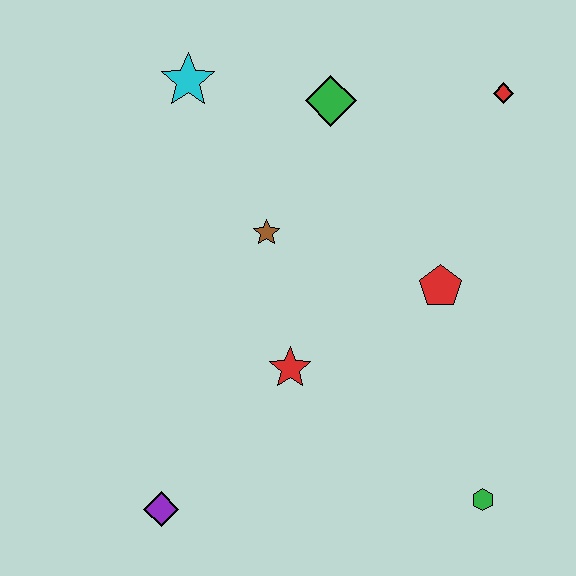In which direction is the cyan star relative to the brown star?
The cyan star is above the brown star.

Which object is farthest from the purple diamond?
The red diamond is farthest from the purple diamond.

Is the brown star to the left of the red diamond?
Yes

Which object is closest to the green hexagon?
The red pentagon is closest to the green hexagon.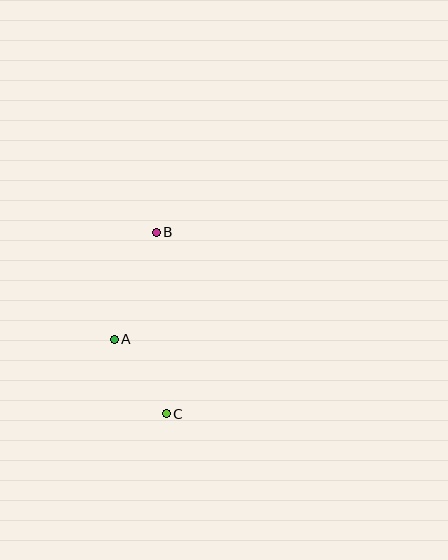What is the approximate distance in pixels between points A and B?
The distance between A and B is approximately 114 pixels.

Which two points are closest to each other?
Points A and C are closest to each other.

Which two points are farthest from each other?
Points B and C are farthest from each other.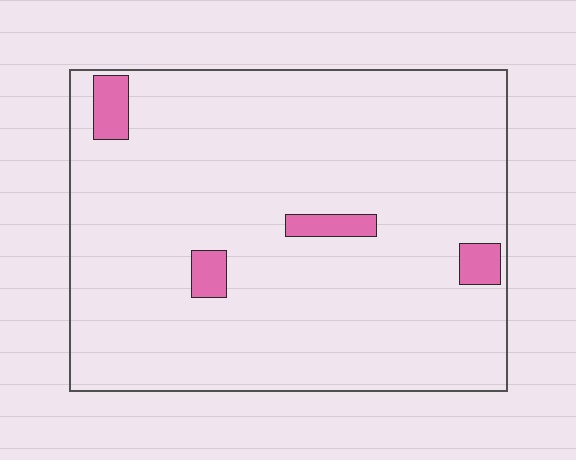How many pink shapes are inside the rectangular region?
4.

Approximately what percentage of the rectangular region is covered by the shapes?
Approximately 5%.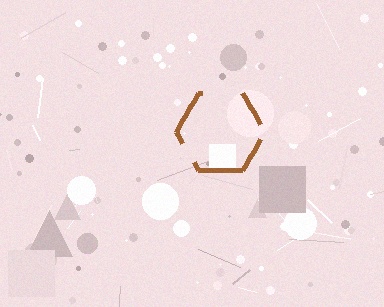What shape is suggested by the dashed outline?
The dashed outline suggests a hexagon.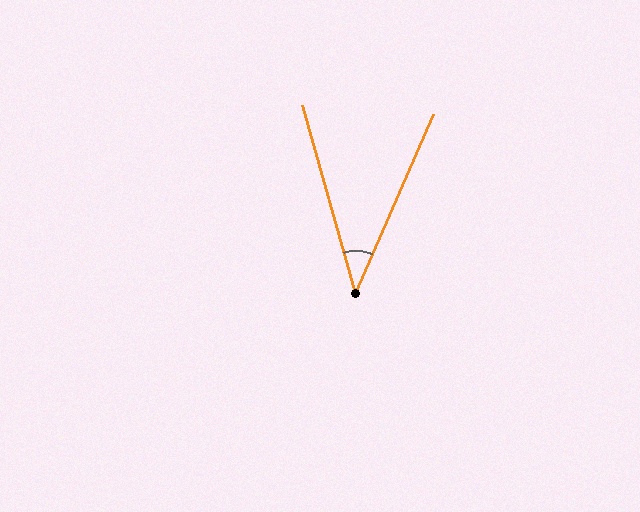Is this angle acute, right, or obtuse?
It is acute.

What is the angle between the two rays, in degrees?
Approximately 39 degrees.